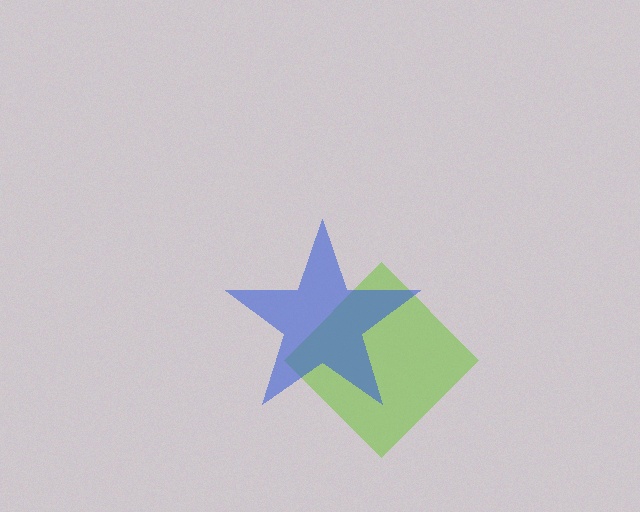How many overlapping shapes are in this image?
There are 2 overlapping shapes in the image.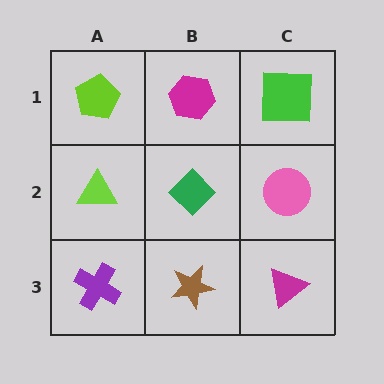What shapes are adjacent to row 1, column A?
A lime triangle (row 2, column A), a magenta hexagon (row 1, column B).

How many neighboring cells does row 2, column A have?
3.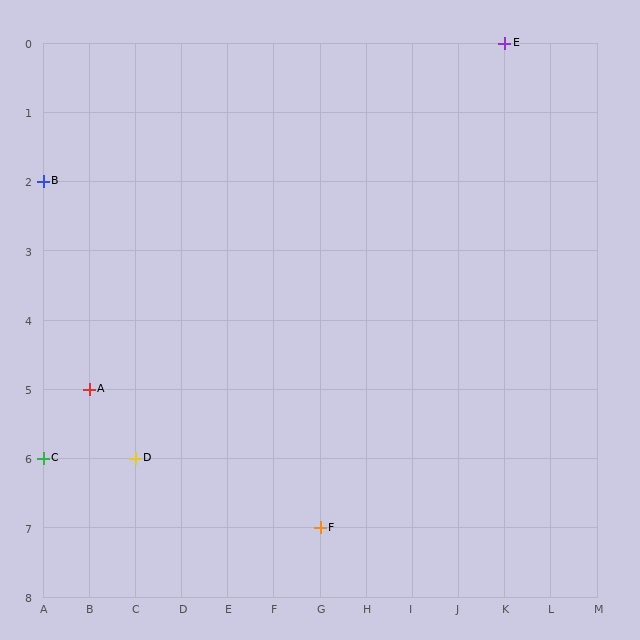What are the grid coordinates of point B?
Point B is at grid coordinates (A, 2).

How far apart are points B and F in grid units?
Points B and F are 6 columns and 5 rows apart (about 7.8 grid units diagonally).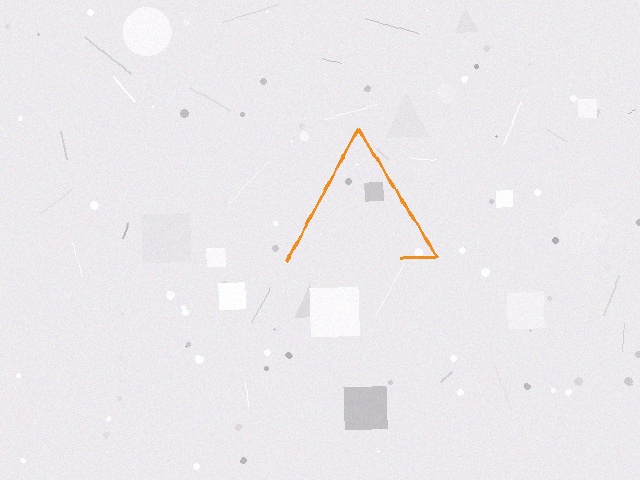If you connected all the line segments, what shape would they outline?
They would outline a triangle.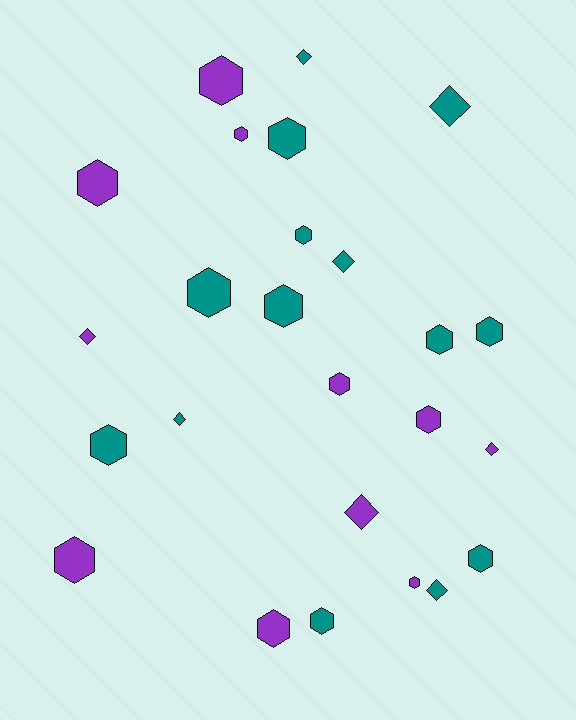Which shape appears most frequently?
Hexagon, with 17 objects.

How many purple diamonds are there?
There are 3 purple diamonds.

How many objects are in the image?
There are 25 objects.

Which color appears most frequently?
Teal, with 14 objects.